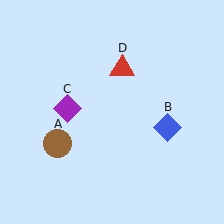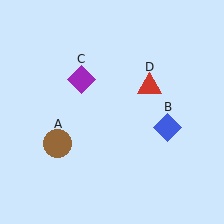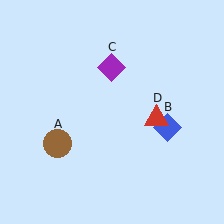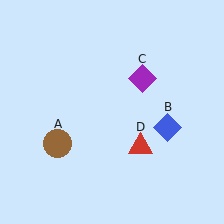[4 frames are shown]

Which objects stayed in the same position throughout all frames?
Brown circle (object A) and blue diamond (object B) remained stationary.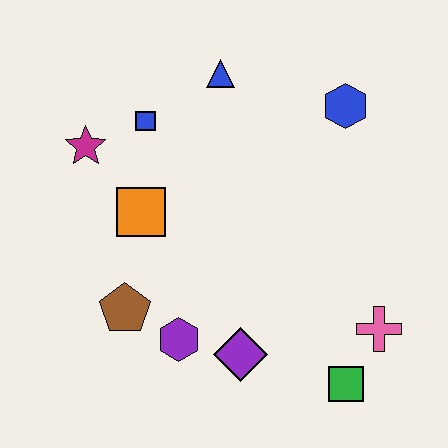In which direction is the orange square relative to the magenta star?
The orange square is below the magenta star.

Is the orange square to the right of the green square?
No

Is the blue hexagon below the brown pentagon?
No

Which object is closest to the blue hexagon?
The blue triangle is closest to the blue hexagon.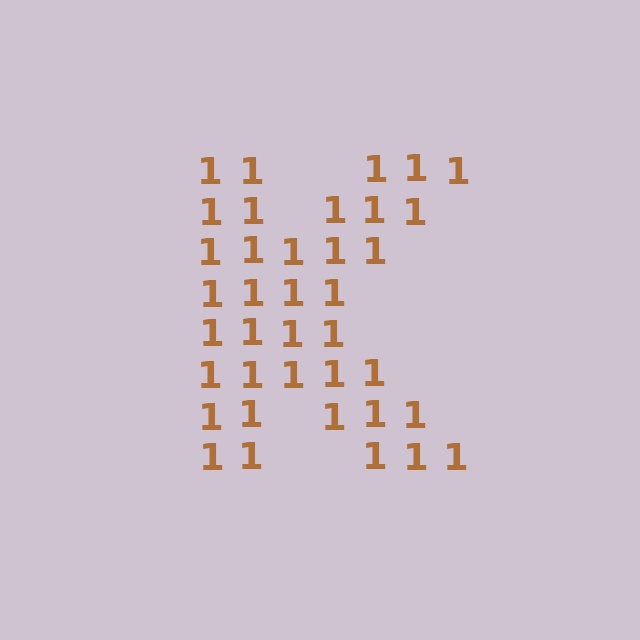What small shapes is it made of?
It is made of small digit 1's.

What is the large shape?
The large shape is the letter K.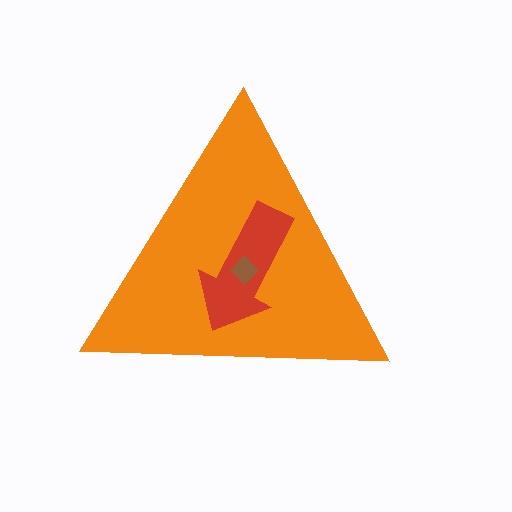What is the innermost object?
The brown diamond.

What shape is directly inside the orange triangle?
The red arrow.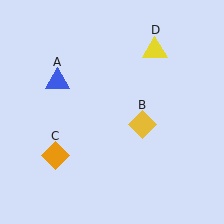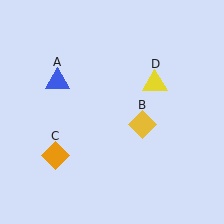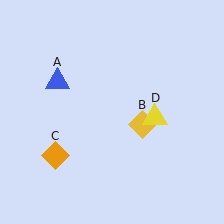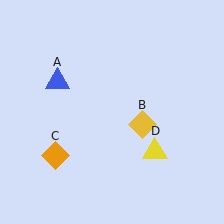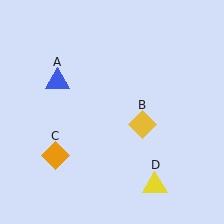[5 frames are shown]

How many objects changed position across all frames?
1 object changed position: yellow triangle (object D).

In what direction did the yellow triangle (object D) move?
The yellow triangle (object D) moved down.